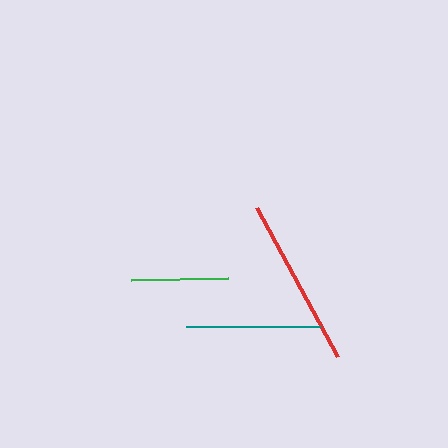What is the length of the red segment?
The red segment is approximately 169 pixels long.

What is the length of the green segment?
The green segment is approximately 96 pixels long.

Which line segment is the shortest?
The green line is the shortest at approximately 96 pixels.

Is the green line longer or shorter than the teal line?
The teal line is longer than the green line.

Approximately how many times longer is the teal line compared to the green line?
The teal line is approximately 1.4 times the length of the green line.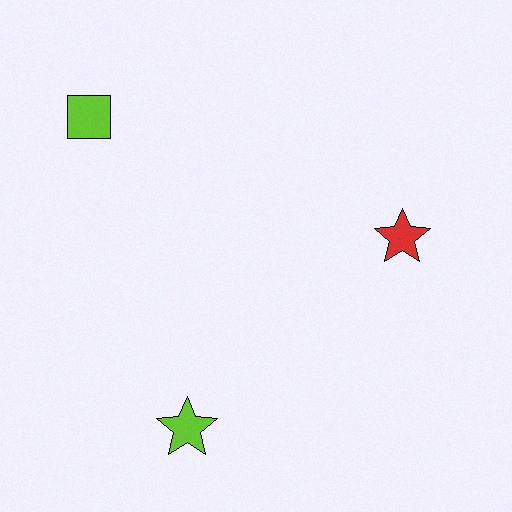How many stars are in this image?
There are 2 stars.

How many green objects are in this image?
There are no green objects.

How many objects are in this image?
There are 3 objects.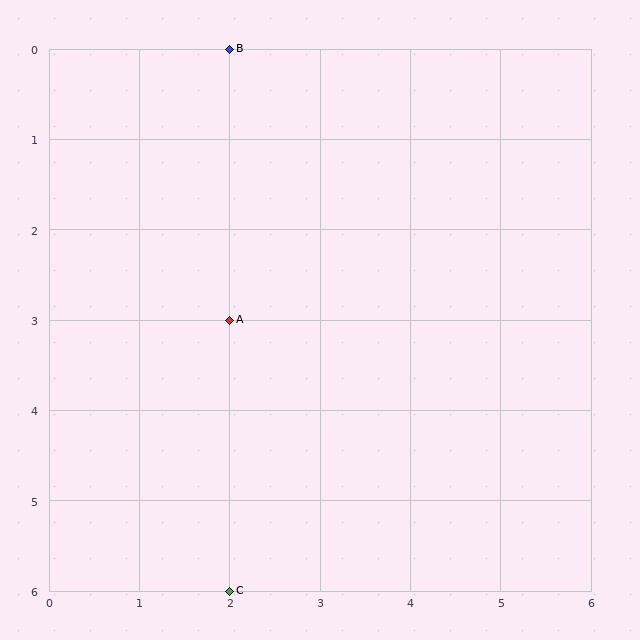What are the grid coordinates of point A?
Point A is at grid coordinates (2, 3).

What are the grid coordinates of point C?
Point C is at grid coordinates (2, 6).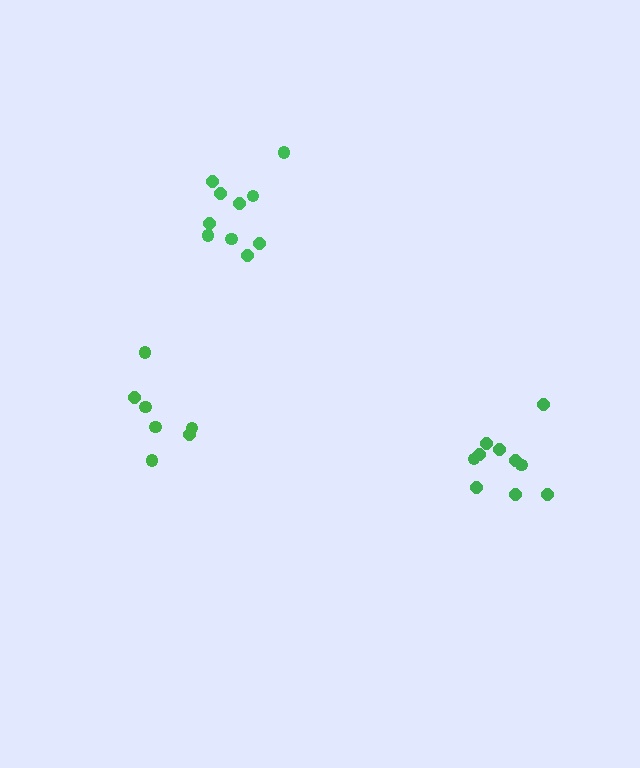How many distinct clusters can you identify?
There are 3 distinct clusters.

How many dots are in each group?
Group 1: 10 dots, Group 2: 10 dots, Group 3: 7 dots (27 total).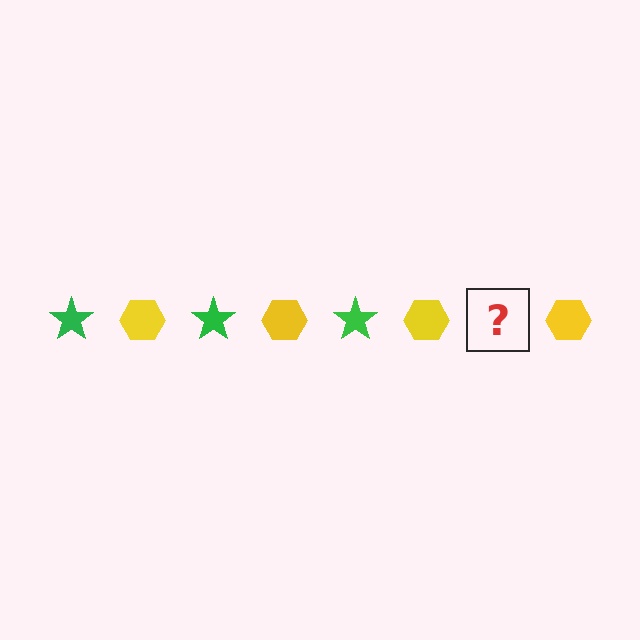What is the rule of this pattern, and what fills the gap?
The rule is that the pattern alternates between green star and yellow hexagon. The gap should be filled with a green star.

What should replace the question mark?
The question mark should be replaced with a green star.